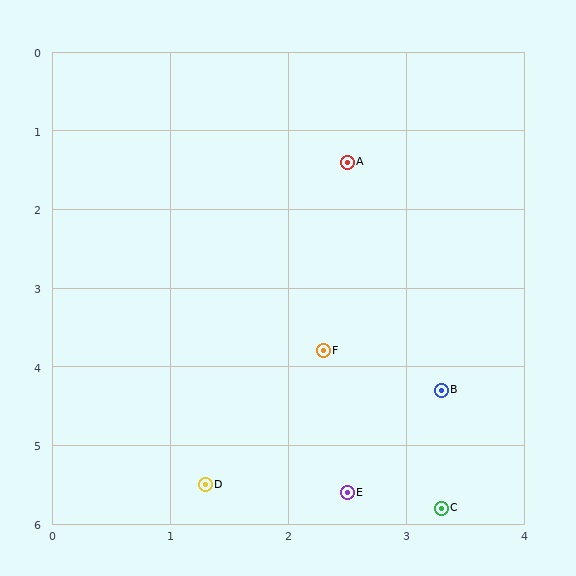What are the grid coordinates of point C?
Point C is at approximately (3.3, 5.8).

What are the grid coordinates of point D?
Point D is at approximately (1.3, 5.5).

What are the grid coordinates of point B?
Point B is at approximately (3.3, 4.3).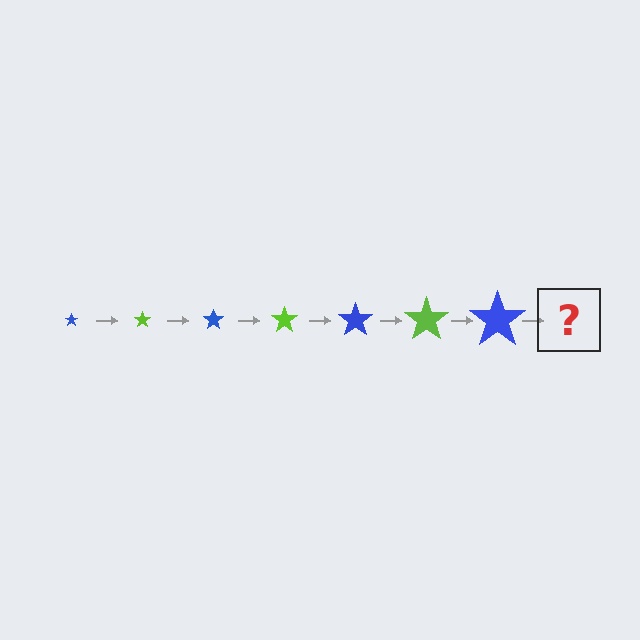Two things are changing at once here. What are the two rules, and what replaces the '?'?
The two rules are that the star grows larger each step and the color cycles through blue and lime. The '?' should be a lime star, larger than the previous one.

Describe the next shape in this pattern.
It should be a lime star, larger than the previous one.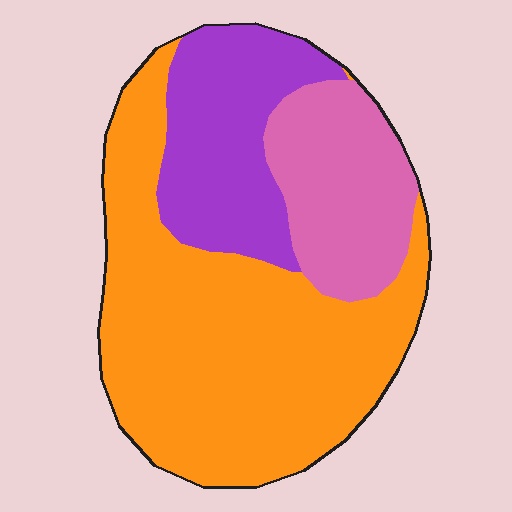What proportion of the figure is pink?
Pink takes up about one fifth (1/5) of the figure.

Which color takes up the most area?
Orange, at roughly 55%.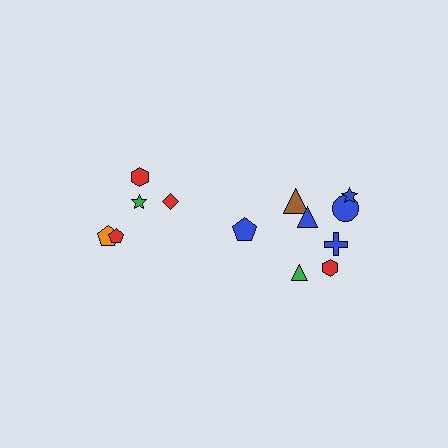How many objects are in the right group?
There are 8 objects.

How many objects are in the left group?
There are 5 objects.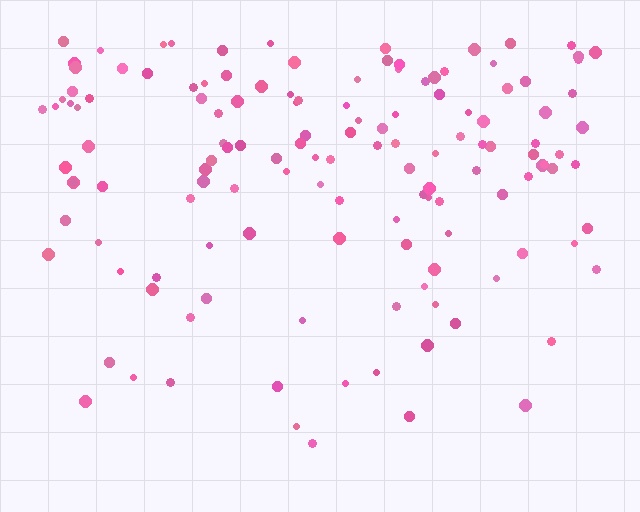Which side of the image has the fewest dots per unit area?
The bottom.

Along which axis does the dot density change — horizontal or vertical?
Vertical.